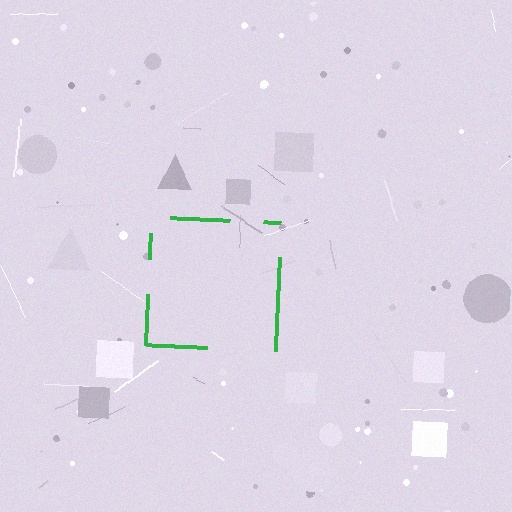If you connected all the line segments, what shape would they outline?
They would outline a square.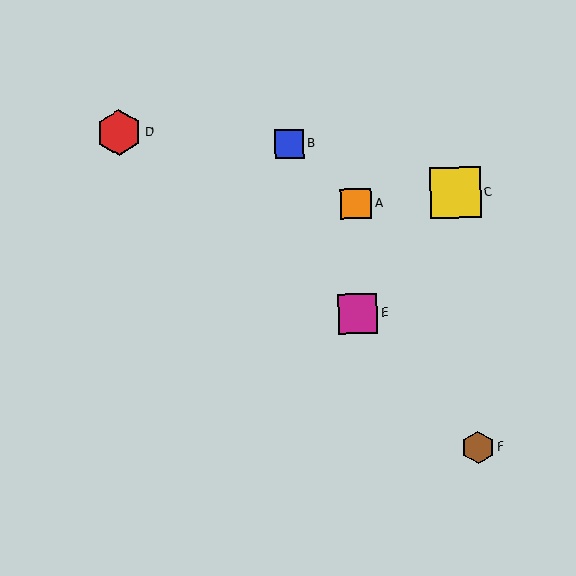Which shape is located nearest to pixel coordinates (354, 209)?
The orange square (labeled A) at (356, 204) is nearest to that location.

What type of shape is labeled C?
Shape C is a yellow square.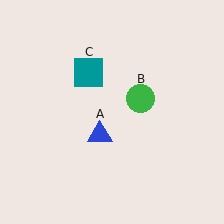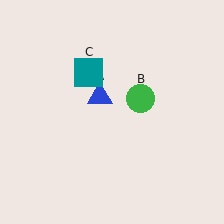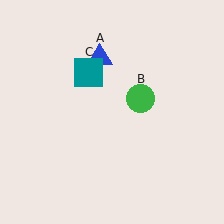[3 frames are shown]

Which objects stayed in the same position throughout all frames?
Green circle (object B) and teal square (object C) remained stationary.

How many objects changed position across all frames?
1 object changed position: blue triangle (object A).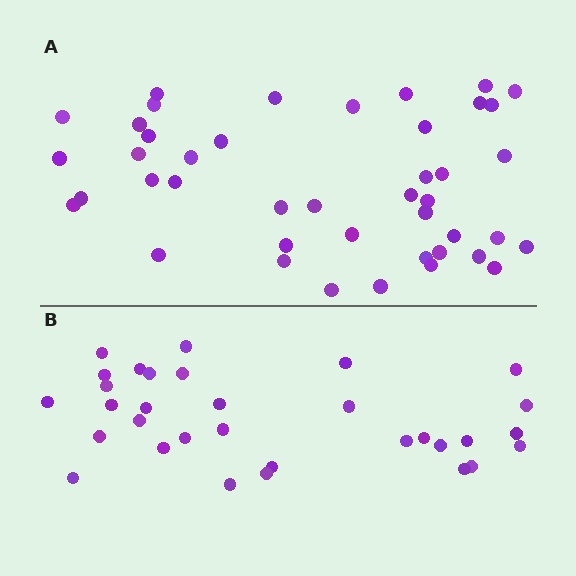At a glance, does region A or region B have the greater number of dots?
Region A (the top region) has more dots.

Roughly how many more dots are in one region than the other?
Region A has roughly 12 or so more dots than region B.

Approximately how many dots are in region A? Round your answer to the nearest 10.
About 40 dots. (The exact count is 43, which rounds to 40.)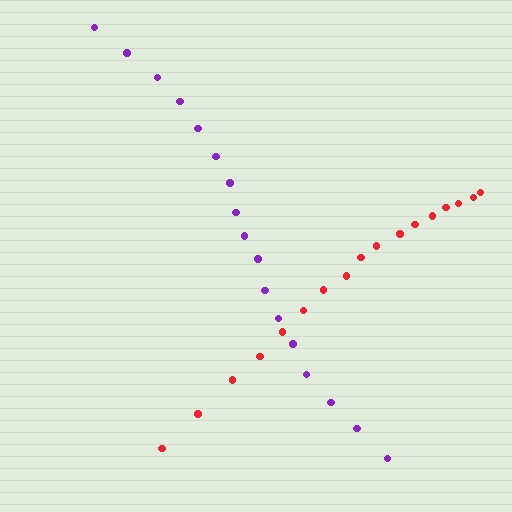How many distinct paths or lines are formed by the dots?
There are 2 distinct paths.